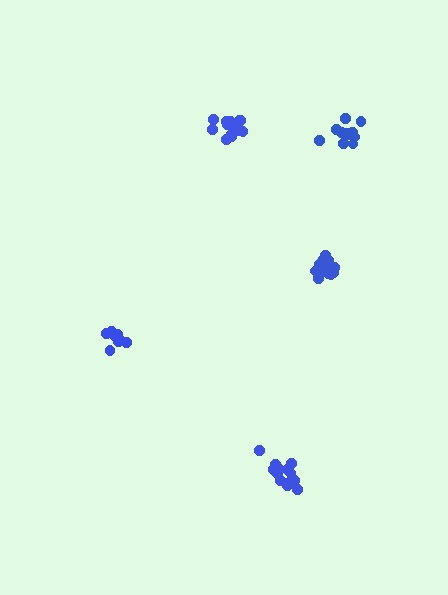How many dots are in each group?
Group 1: 14 dots, Group 2: 14 dots, Group 3: 13 dots, Group 4: 11 dots, Group 5: 9 dots (61 total).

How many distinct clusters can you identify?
There are 5 distinct clusters.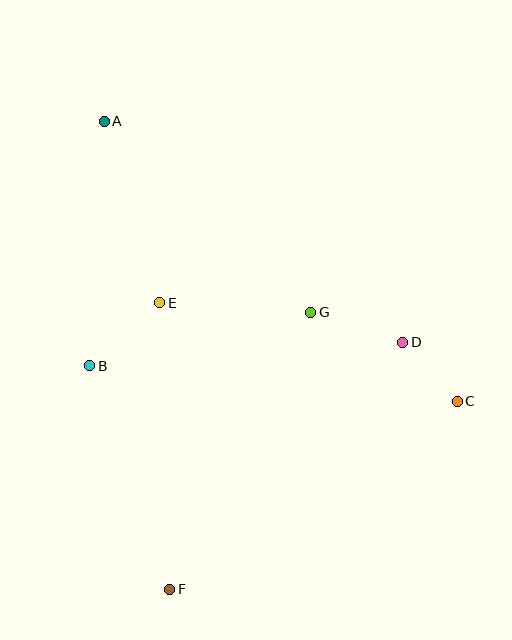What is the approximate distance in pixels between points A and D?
The distance between A and D is approximately 371 pixels.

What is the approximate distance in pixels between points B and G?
The distance between B and G is approximately 228 pixels.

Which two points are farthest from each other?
Points A and F are farthest from each other.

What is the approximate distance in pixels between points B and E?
The distance between B and E is approximately 94 pixels.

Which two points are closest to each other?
Points C and D are closest to each other.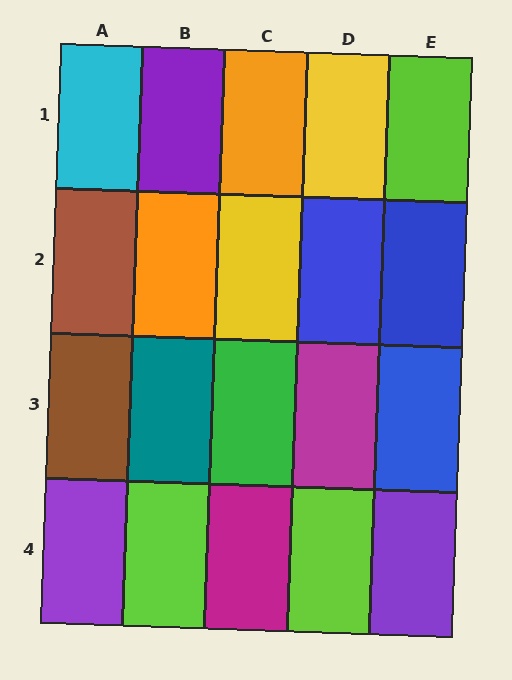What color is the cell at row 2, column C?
Yellow.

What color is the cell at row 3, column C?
Green.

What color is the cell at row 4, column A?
Purple.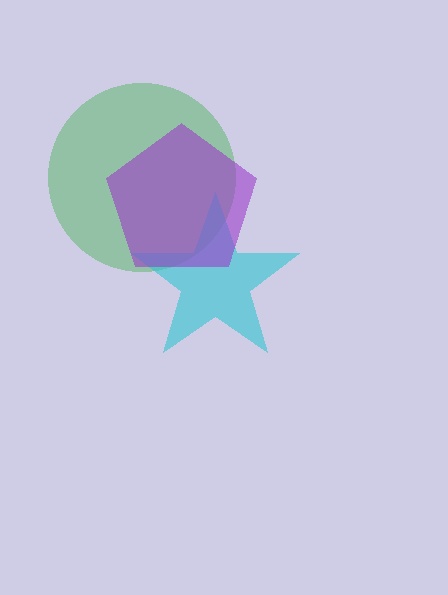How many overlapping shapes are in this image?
There are 3 overlapping shapes in the image.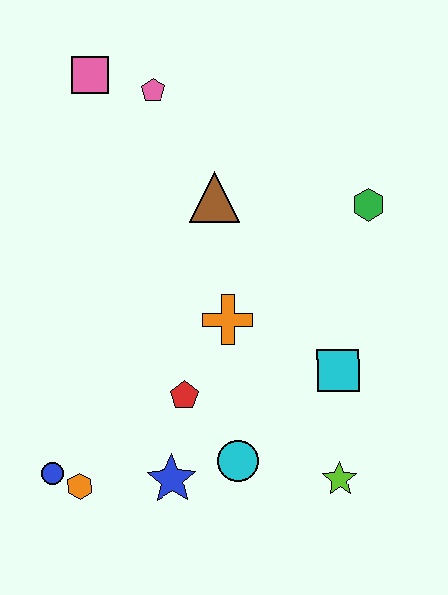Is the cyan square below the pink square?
Yes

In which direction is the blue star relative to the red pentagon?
The blue star is below the red pentagon.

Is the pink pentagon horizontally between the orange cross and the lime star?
No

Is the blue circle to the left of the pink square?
Yes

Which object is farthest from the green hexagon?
The blue circle is farthest from the green hexagon.